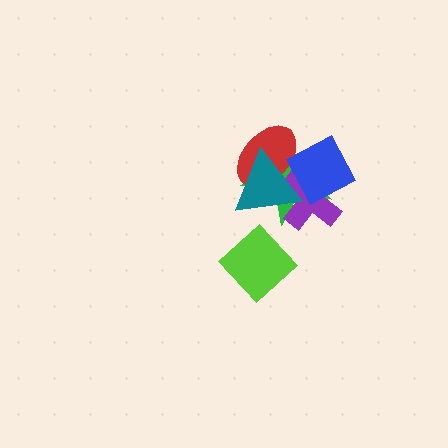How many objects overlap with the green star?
4 objects overlap with the green star.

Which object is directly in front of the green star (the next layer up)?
The red ellipse is directly in front of the green star.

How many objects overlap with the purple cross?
4 objects overlap with the purple cross.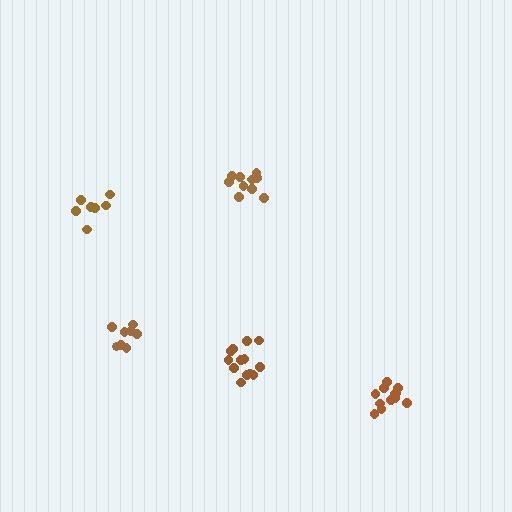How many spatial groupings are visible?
There are 5 spatial groupings.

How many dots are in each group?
Group 1: 10 dots, Group 2: 12 dots, Group 3: 8 dots, Group 4: 7 dots, Group 5: 13 dots (50 total).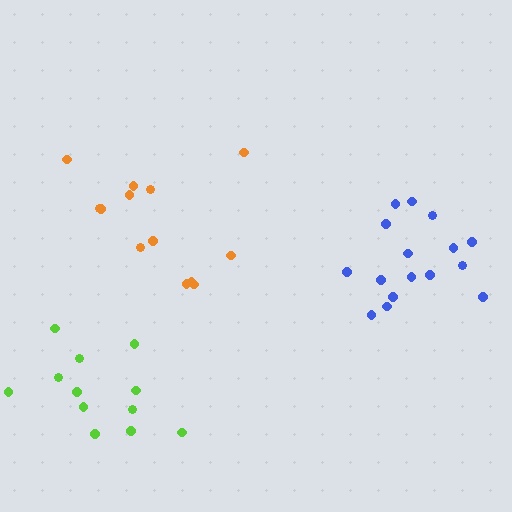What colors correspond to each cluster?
The clusters are colored: blue, orange, lime.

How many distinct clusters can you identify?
There are 3 distinct clusters.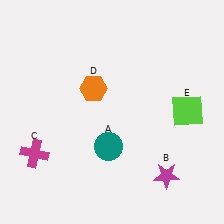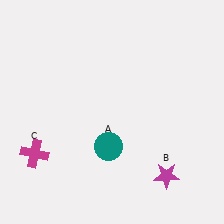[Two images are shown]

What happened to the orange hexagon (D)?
The orange hexagon (D) was removed in Image 2. It was in the top-left area of Image 1.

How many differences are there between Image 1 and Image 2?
There are 2 differences between the two images.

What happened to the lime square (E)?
The lime square (E) was removed in Image 2. It was in the top-right area of Image 1.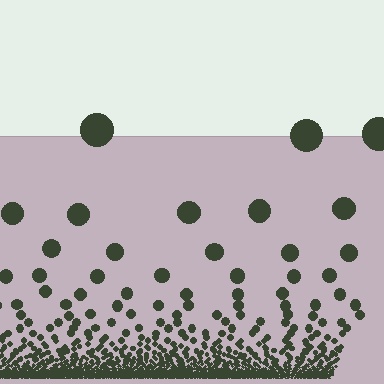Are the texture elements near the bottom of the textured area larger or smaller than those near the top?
Smaller. The gradient is inverted — elements near the bottom are smaller and denser.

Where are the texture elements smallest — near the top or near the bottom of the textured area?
Near the bottom.